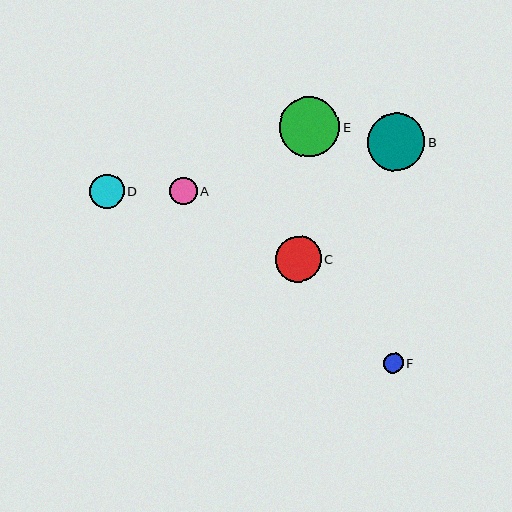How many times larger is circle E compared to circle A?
Circle E is approximately 2.2 times the size of circle A.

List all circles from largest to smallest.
From largest to smallest: E, B, C, D, A, F.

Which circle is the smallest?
Circle F is the smallest with a size of approximately 20 pixels.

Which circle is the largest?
Circle E is the largest with a size of approximately 60 pixels.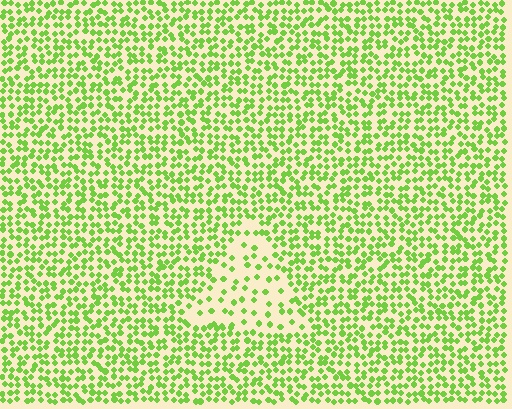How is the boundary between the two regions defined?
The boundary is defined by a change in element density (approximately 2.4x ratio). All elements are the same color, size, and shape.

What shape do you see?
I see a triangle.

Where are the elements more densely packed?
The elements are more densely packed outside the triangle boundary.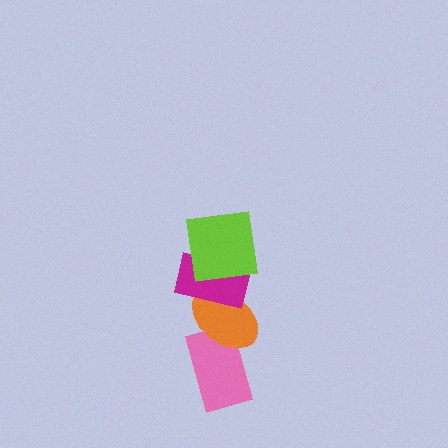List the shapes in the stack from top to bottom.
From top to bottom: the lime square, the magenta rectangle, the orange ellipse, the pink rectangle.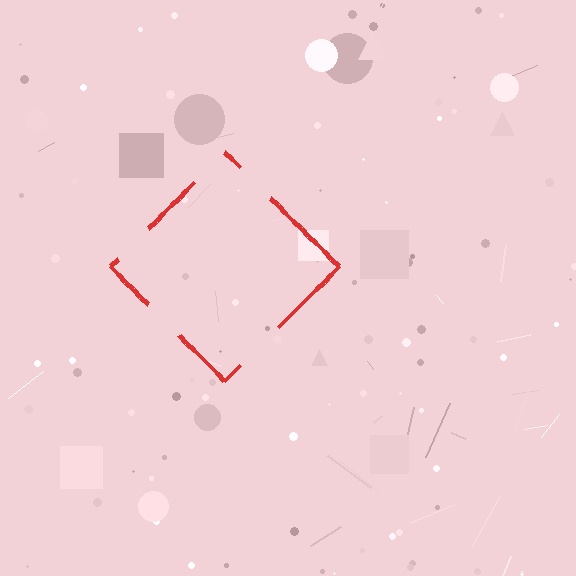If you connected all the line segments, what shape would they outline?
They would outline a diamond.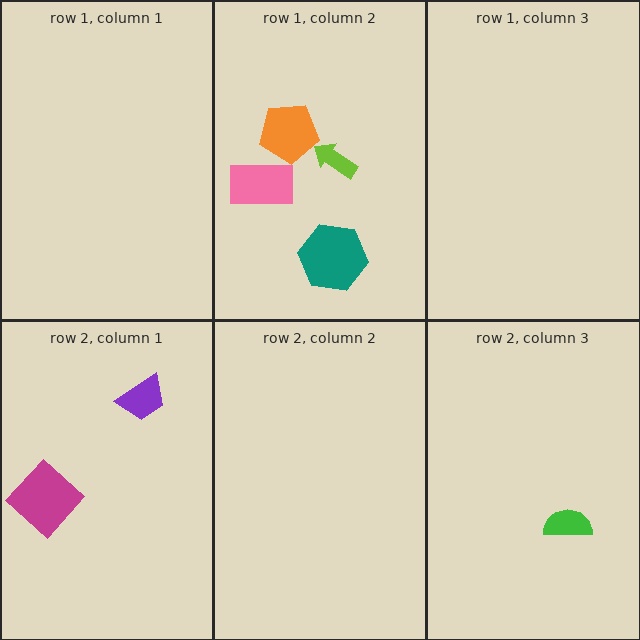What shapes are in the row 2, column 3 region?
The green semicircle.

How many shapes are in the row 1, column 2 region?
4.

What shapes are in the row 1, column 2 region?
The teal hexagon, the lime arrow, the pink rectangle, the orange pentagon.